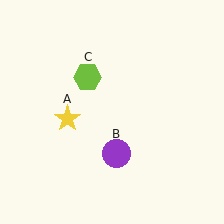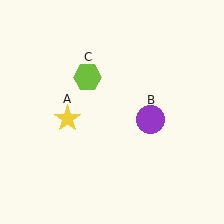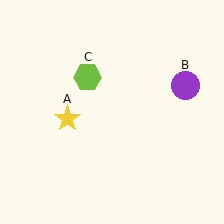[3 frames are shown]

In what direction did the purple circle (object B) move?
The purple circle (object B) moved up and to the right.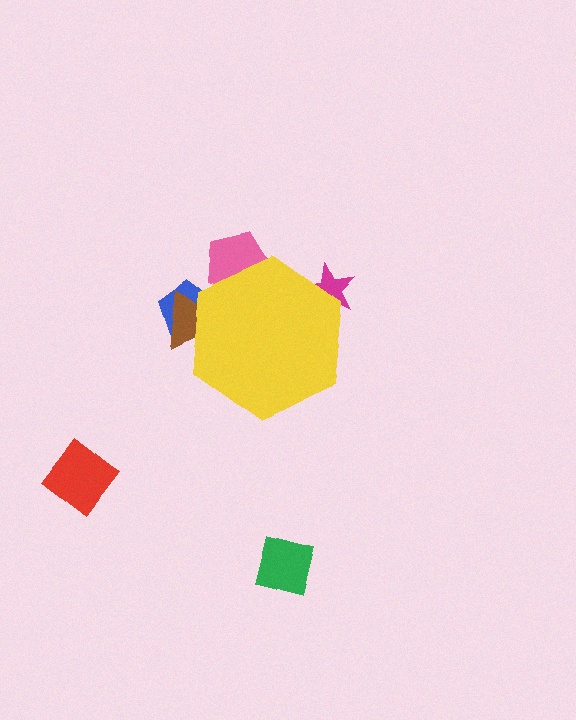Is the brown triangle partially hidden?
Yes, the brown triangle is partially hidden behind the yellow hexagon.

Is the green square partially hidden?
No, the green square is fully visible.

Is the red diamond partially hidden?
No, the red diamond is fully visible.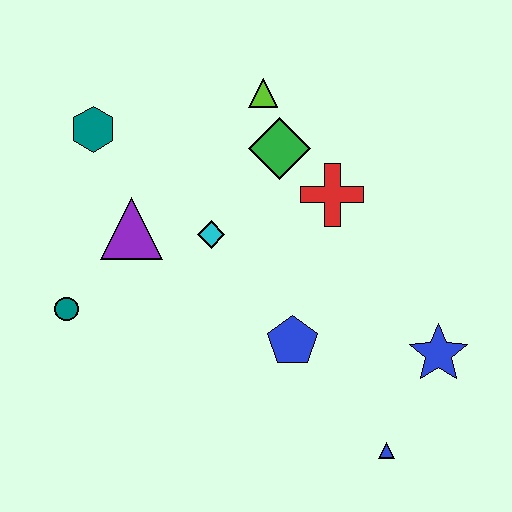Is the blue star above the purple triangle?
No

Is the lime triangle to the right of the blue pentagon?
No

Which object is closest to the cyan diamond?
The purple triangle is closest to the cyan diamond.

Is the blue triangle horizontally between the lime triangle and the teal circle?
No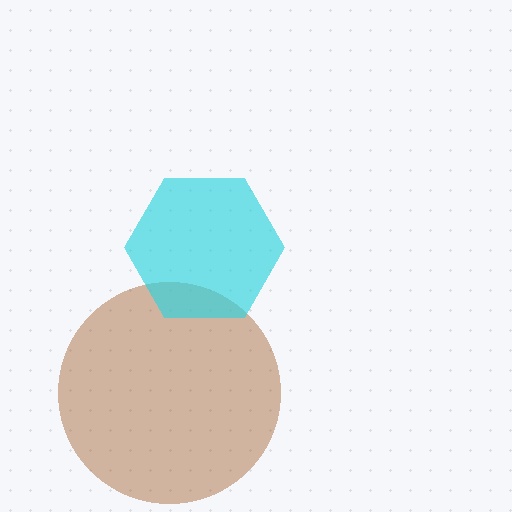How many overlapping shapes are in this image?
There are 2 overlapping shapes in the image.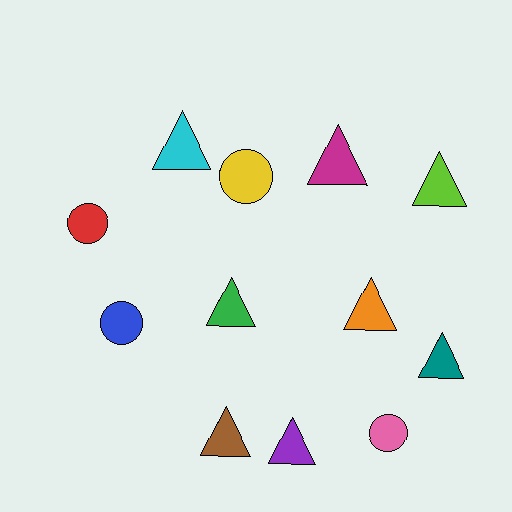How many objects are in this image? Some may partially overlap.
There are 12 objects.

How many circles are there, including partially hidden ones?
There are 4 circles.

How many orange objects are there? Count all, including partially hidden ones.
There is 1 orange object.